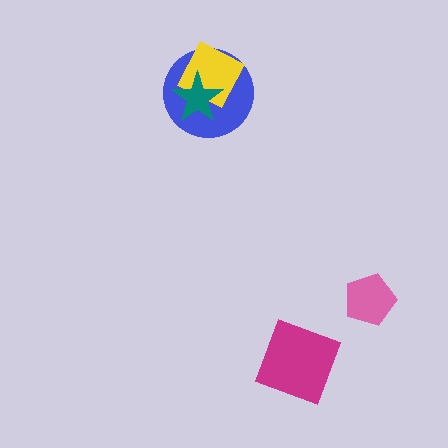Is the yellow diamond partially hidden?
Yes, it is partially covered by another shape.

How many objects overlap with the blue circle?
2 objects overlap with the blue circle.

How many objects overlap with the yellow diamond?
2 objects overlap with the yellow diamond.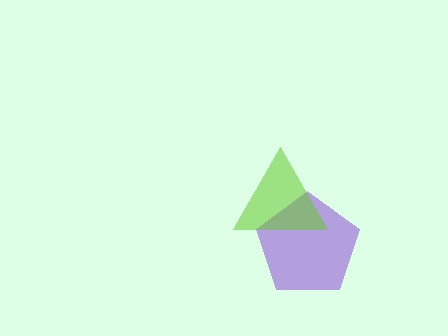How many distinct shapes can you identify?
There are 2 distinct shapes: a purple pentagon, a lime triangle.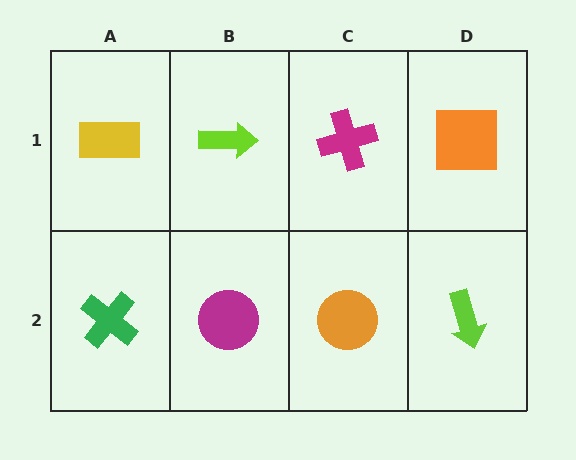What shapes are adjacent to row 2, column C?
A magenta cross (row 1, column C), a magenta circle (row 2, column B), a lime arrow (row 2, column D).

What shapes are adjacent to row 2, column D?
An orange square (row 1, column D), an orange circle (row 2, column C).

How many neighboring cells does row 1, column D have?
2.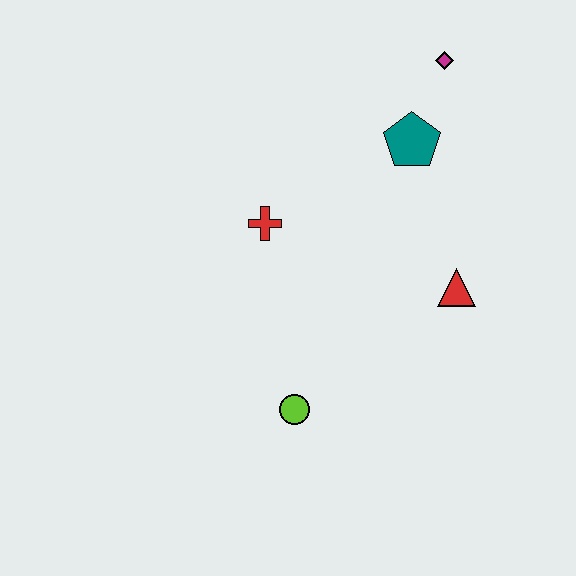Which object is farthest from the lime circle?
The magenta diamond is farthest from the lime circle.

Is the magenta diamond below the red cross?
No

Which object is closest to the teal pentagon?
The magenta diamond is closest to the teal pentagon.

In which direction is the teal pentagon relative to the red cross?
The teal pentagon is to the right of the red cross.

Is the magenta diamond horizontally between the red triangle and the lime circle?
Yes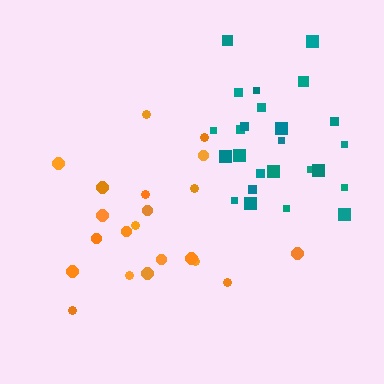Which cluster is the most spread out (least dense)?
Teal.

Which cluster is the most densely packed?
Orange.